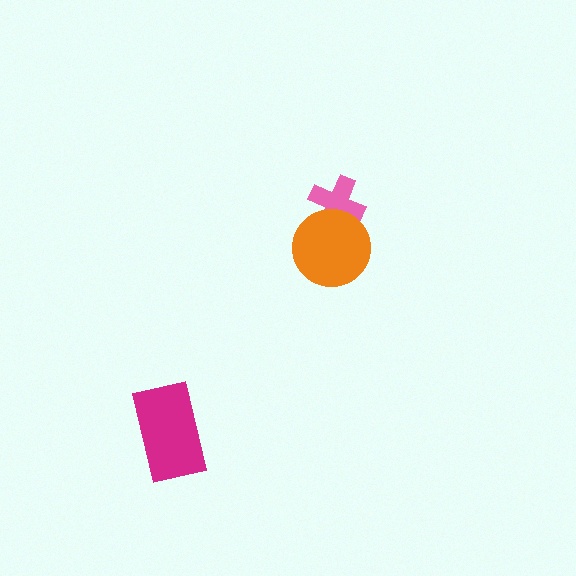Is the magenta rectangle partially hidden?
No, no other shape covers it.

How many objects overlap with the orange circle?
1 object overlaps with the orange circle.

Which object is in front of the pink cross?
The orange circle is in front of the pink cross.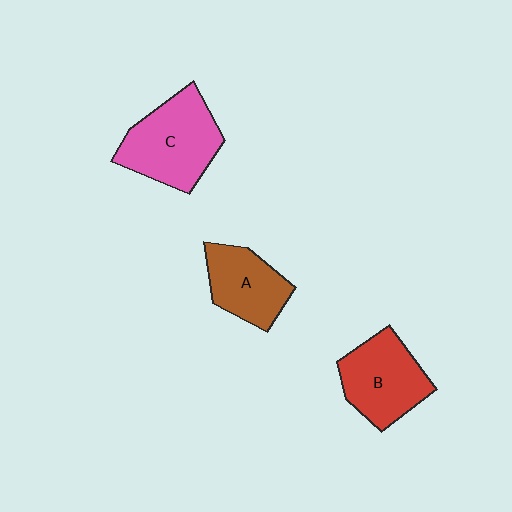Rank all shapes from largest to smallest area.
From largest to smallest: C (pink), B (red), A (brown).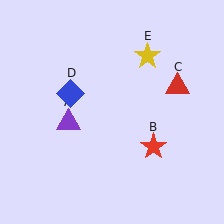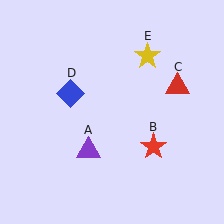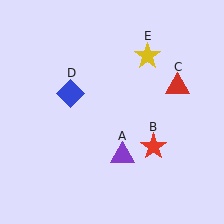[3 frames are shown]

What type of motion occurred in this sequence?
The purple triangle (object A) rotated counterclockwise around the center of the scene.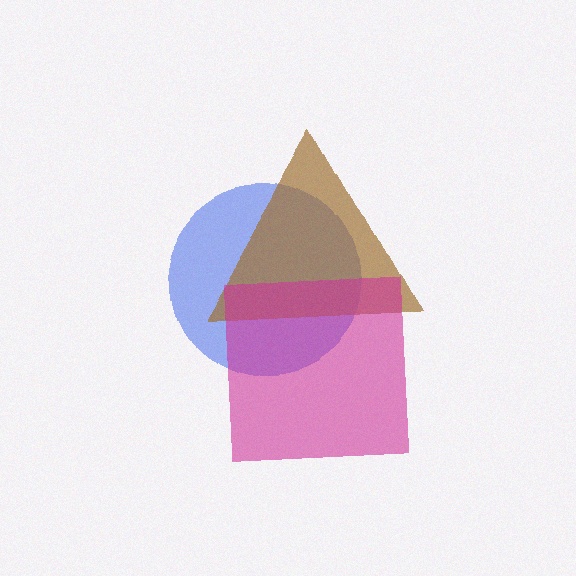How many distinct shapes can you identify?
There are 3 distinct shapes: a blue circle, a brown triangle, a magenta square.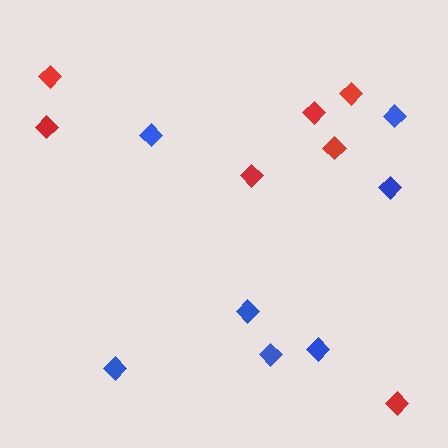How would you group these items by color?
There are 2 groups: one group of blue diamonds (7) and one group of red diamonds (7).